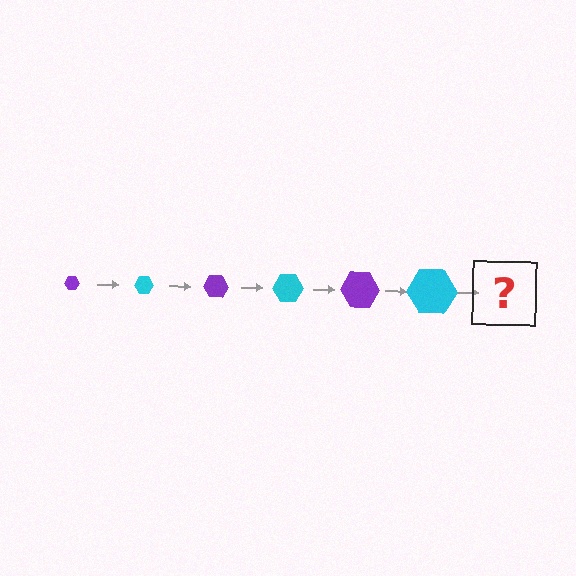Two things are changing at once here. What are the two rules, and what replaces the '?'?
The two rules are that the hexagon grows larger each step and the color cycles through purple and cyan. The '?' should be a purple hexagon, larger than the previous one.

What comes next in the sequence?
The next element should be a purple hexagon, larger than the previous one.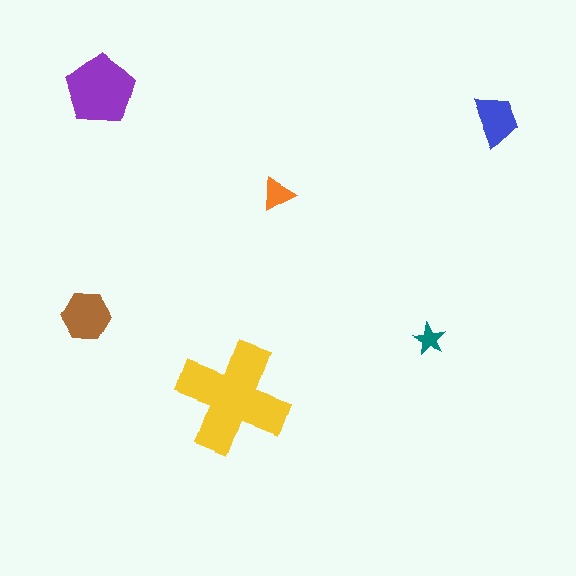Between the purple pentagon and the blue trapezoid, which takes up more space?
The purple pentagon.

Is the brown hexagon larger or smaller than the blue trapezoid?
Larger.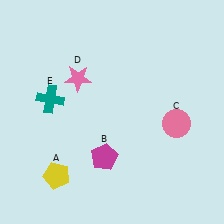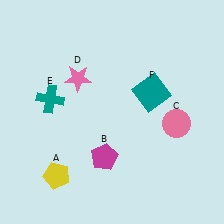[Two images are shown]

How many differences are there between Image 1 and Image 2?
There is 1 difference between the two images.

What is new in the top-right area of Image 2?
A teal square (F) was added in the top-right area of Image 2.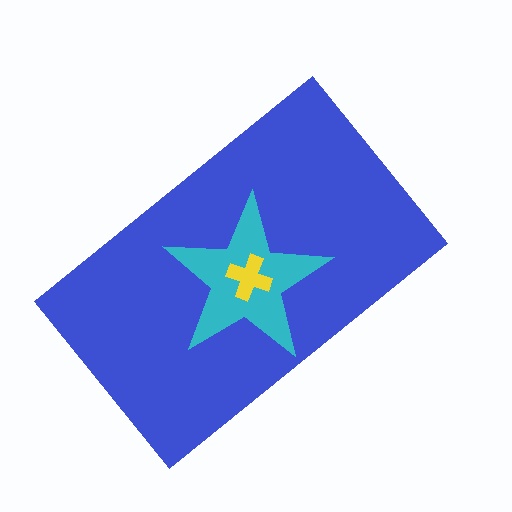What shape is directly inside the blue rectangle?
The cyan star.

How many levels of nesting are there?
3.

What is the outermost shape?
The blue rectangle.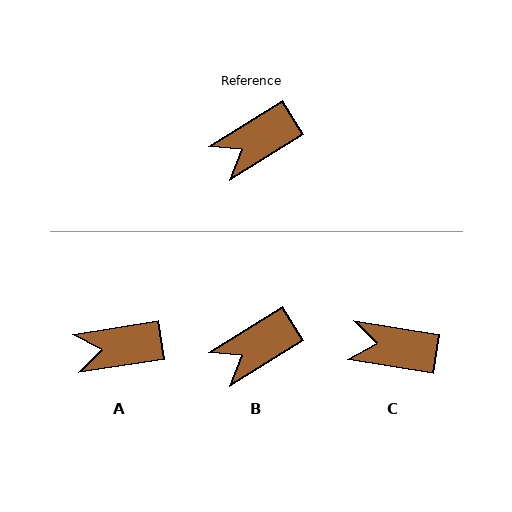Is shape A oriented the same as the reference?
No, it is off by about 23 degrees.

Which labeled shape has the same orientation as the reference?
B.